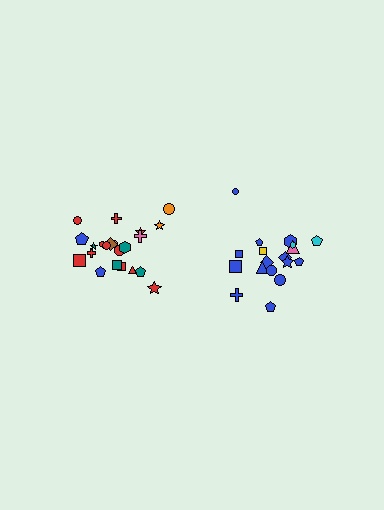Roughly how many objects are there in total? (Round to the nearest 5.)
Roughly 40 objects in total.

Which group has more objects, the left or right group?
The left group.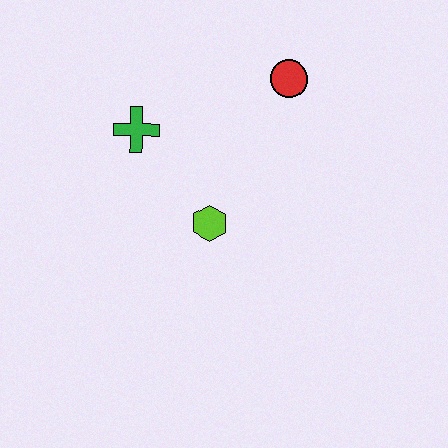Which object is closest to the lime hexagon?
The green cross is closest to the lime hexagon.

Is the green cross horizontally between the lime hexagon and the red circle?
No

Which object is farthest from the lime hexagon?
The red circle is farthest from the lime hexagon.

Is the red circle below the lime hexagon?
No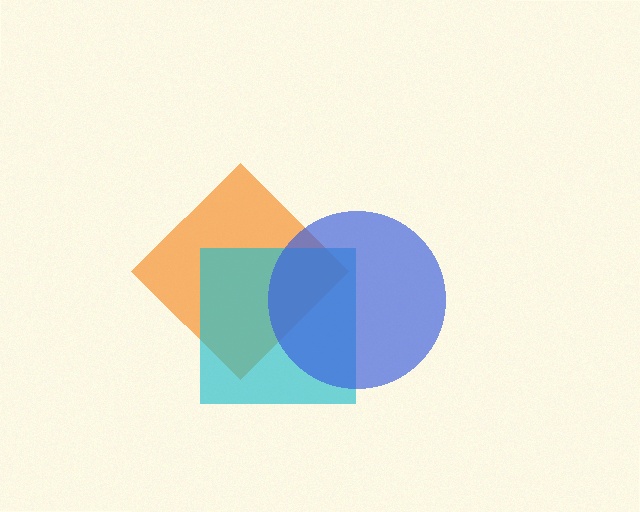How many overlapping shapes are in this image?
There are 3 overlapping shapes in the image.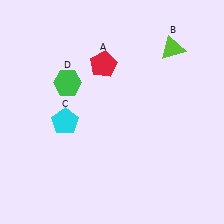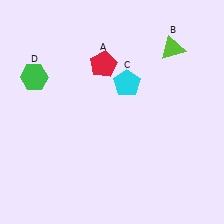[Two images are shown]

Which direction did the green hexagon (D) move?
The green hexagon (D) moved left.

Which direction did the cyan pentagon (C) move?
The cyan pentagon (C) moved right.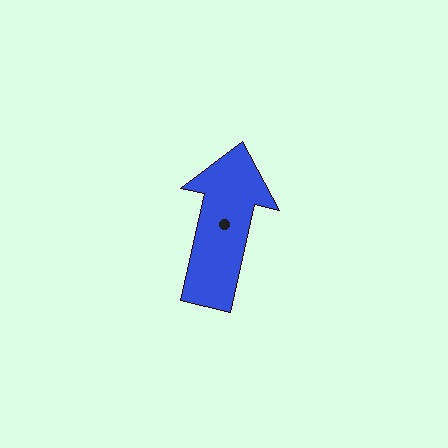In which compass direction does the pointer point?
North.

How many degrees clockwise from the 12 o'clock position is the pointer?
Approximately 13 degrees.